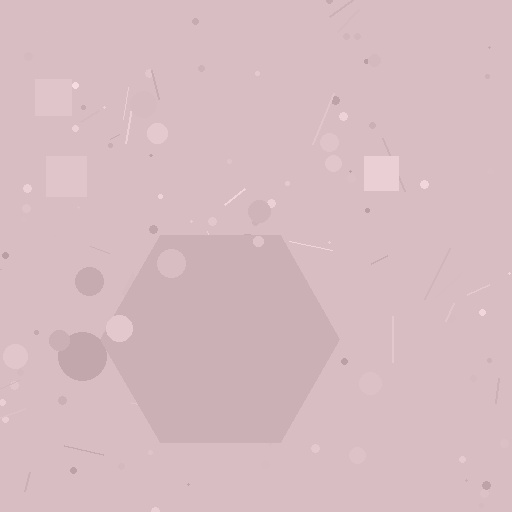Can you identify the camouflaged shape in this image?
The camouflaged shape is a hexagon.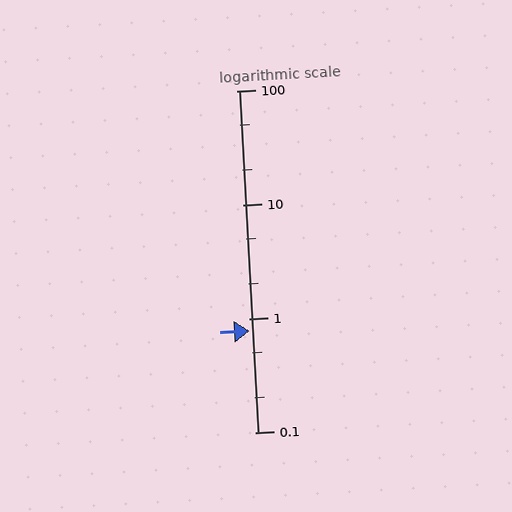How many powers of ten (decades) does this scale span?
The scale spans 3 decades, from 0.1 to 100.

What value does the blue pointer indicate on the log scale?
The pointer indicates approximately 0.78.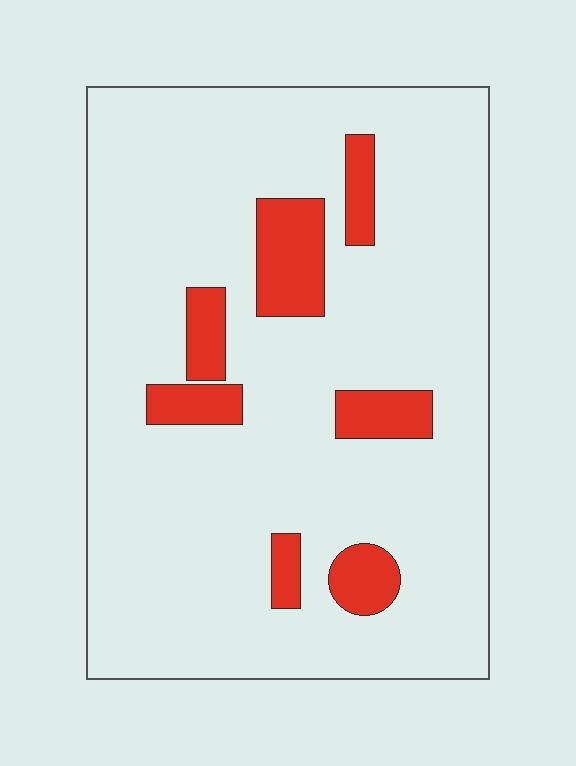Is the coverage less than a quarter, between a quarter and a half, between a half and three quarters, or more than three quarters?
Less than a quarter.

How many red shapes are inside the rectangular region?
7.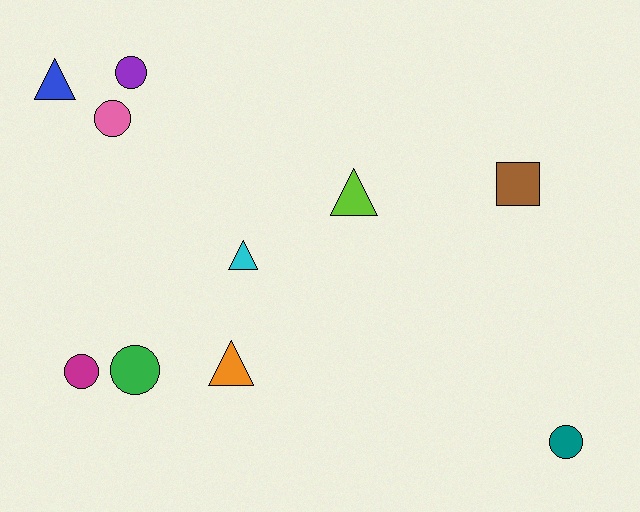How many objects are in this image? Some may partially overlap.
There are 10 objects.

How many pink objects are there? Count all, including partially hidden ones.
There is 1 pink object.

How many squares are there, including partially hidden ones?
There is 1 square.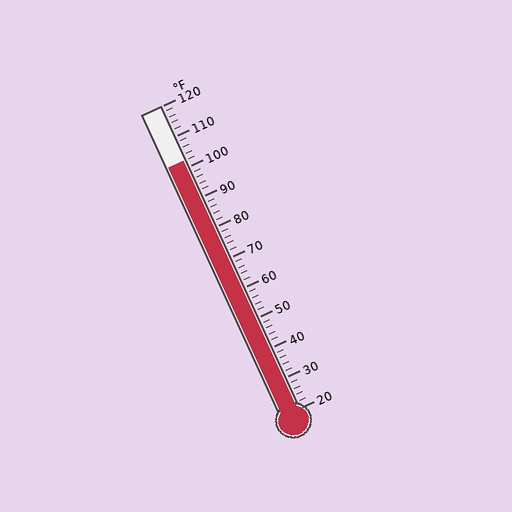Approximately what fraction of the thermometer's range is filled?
The thermometer is filled to approximately 80% of its range.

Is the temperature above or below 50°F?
The temperature is above 50°F.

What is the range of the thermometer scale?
The thermometer scale ranges from 20°F to 120°F.